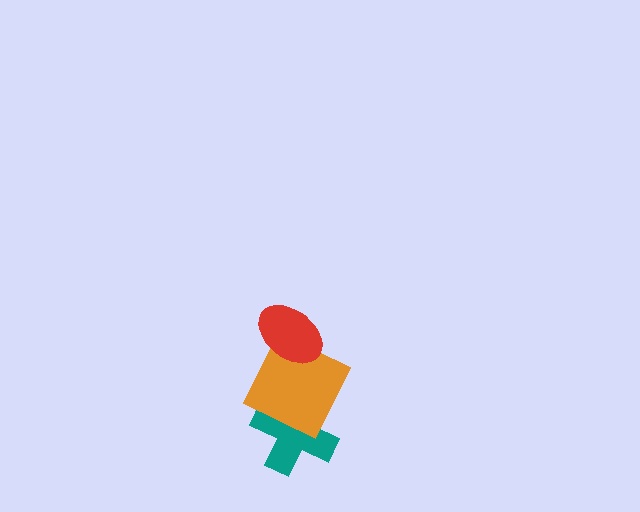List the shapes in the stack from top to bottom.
From top to bottom: the red ellipse, the orange square, the teal cross.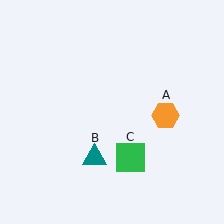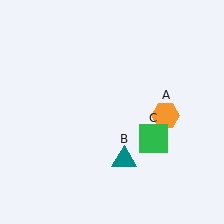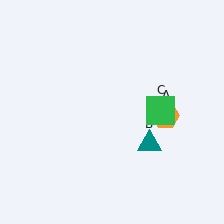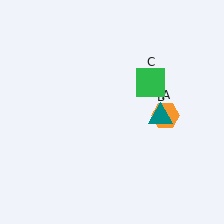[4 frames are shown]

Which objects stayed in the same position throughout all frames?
Orange hexagon (object A) remained stationary.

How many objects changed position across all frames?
2 objects changed position: teal triangle (object B), green square (object C).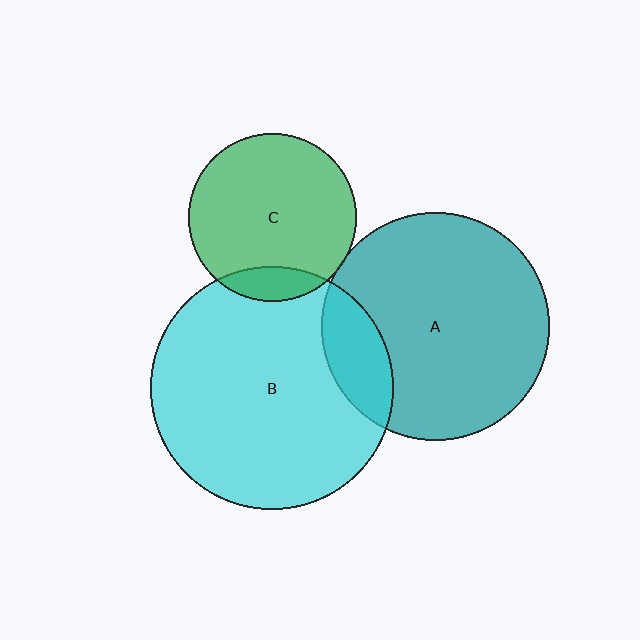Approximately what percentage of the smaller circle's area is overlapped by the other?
Approximately 10%.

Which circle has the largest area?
Circle B (cyan).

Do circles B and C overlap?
Yes.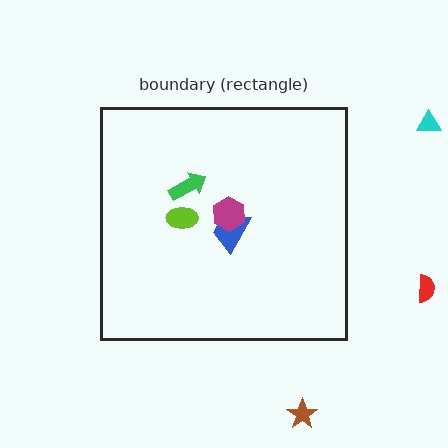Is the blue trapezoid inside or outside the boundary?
Inside.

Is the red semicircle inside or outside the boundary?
Outside.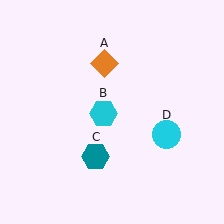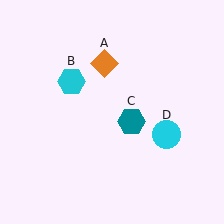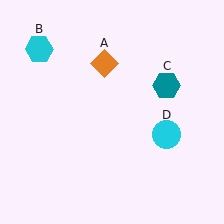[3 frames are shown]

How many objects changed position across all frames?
2 objects changed position: cyan hexagon (object B), teal hexagon (object C).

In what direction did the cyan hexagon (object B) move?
The cyan hexagon (object B) moved up and to the left.